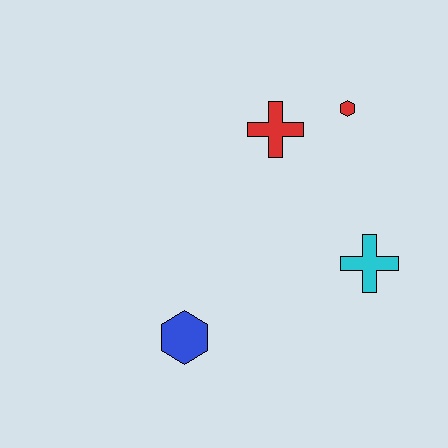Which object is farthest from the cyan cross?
The blue hexagon is farthest from the cyan cross.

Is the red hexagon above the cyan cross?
Yes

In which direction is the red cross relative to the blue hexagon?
The red cross is above the blue hexagon.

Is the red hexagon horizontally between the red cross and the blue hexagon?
No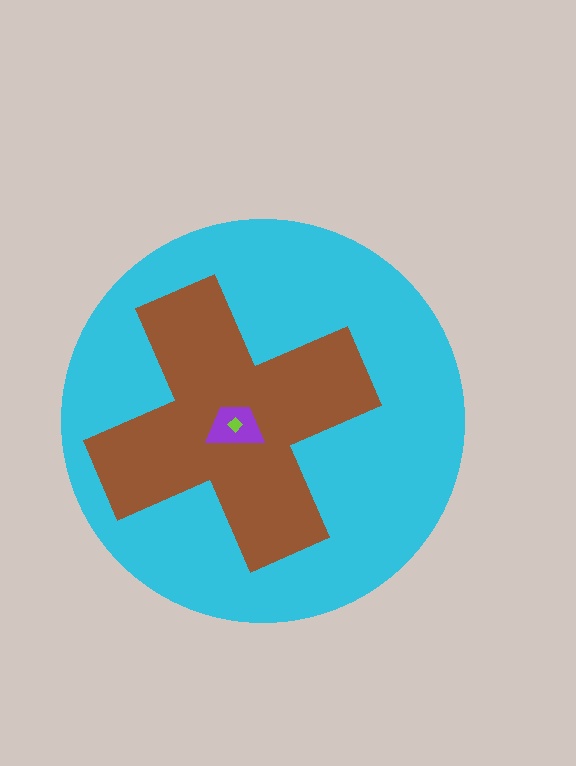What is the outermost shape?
The cyan circle.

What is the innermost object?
The lime diamond.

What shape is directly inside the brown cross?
The purple trapezoid.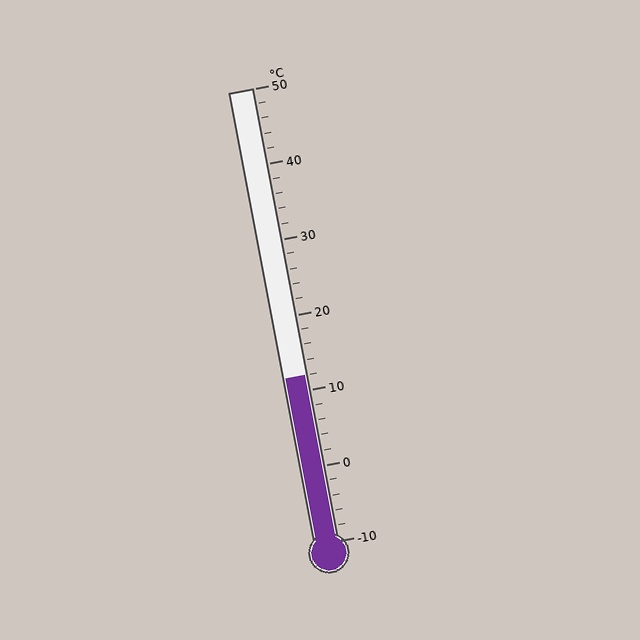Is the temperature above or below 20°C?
The temperature is below 20°C.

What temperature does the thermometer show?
The thermometer shows approximately 12°C.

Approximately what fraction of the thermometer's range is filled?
The thermometer is filled to approximately 35% of its range.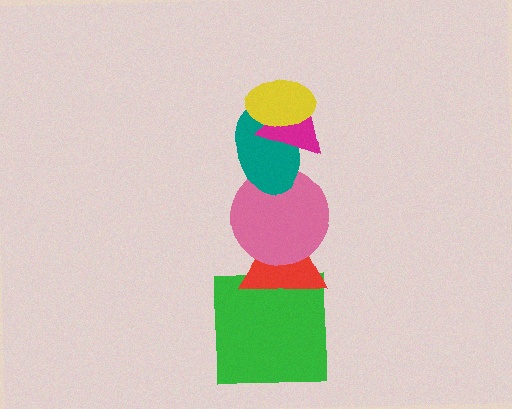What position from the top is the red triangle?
The red triangle is 5th from the top.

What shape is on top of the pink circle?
The teal ellipse is on top of the pink circle.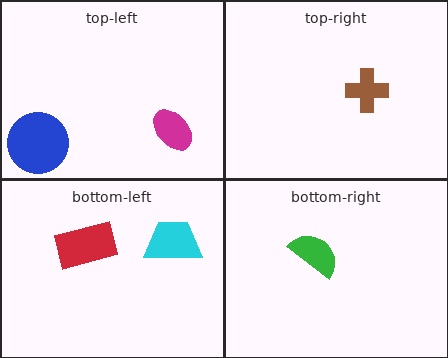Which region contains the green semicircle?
The bottom-right region.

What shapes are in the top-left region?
The blue circle, the magenta ellipse.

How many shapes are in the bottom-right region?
1.